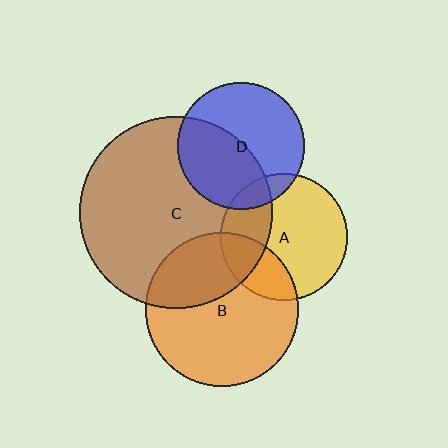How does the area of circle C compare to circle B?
Approximately 1.6 times.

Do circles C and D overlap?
Yes.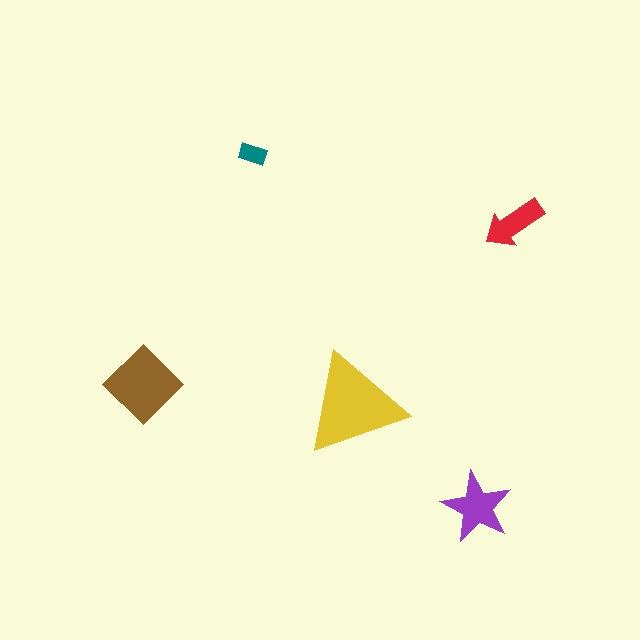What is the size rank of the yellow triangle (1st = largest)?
1st.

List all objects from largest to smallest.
The yellow triangle, the brown diamond, the purple star, the red arrow, the teal rectangle.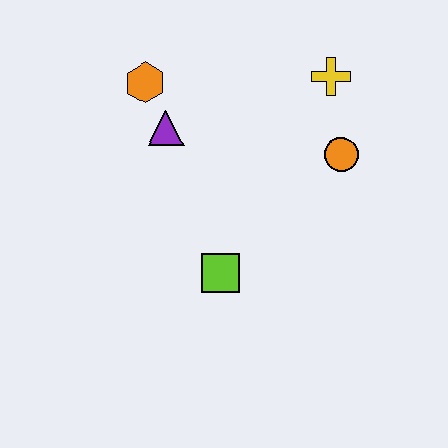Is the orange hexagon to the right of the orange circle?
No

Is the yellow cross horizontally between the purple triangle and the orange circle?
Yes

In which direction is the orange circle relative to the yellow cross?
The orange circle is below the yellow cross.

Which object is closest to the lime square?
The purple triangle is closest to the lime square.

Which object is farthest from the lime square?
The yellow cross is farthest from the lime square.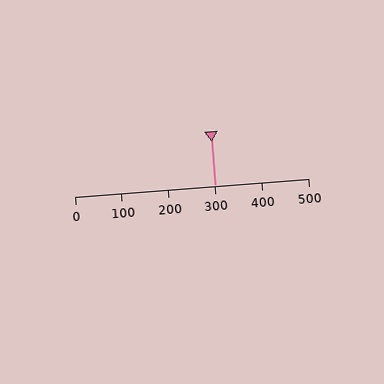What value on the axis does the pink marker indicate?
The marker indicates approximately 300.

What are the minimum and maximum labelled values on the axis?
The axis runs from 0 to 500.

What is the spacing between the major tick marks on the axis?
The major ticks are spaced 100 apart.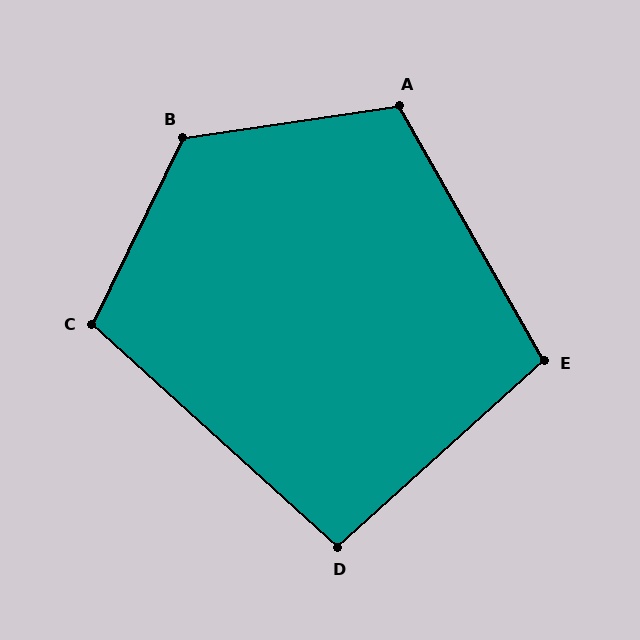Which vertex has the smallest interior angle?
D, at approximately 96 degrees.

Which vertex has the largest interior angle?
B, at approximately 124 degrees.